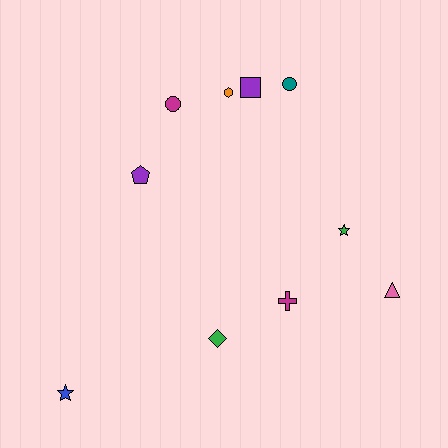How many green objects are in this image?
There are 2 green objects.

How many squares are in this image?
There is 1 square.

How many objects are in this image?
There are 10 objects.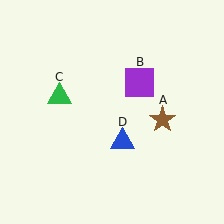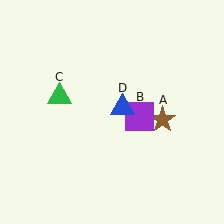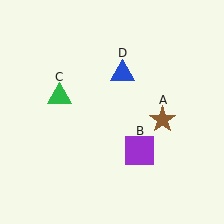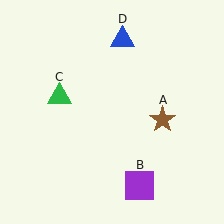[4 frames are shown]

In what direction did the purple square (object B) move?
The purple square (object B) moved down.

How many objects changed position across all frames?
2 objects changed position: purple square (object B), blue triangle (object D).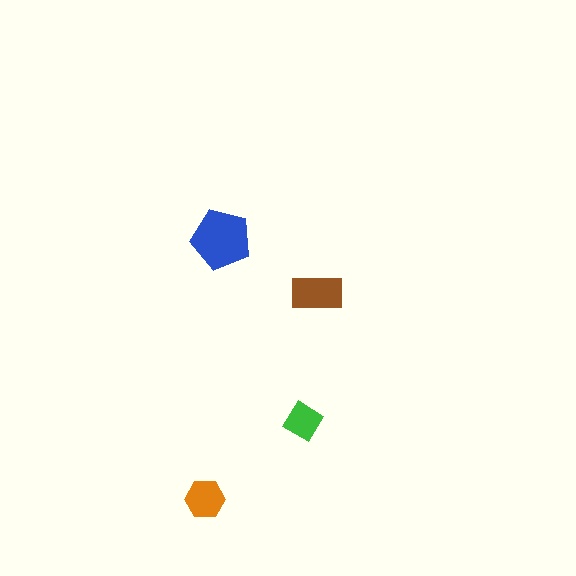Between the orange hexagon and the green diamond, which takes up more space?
The orange hexagon.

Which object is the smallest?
The green diamond.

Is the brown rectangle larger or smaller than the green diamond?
Larger.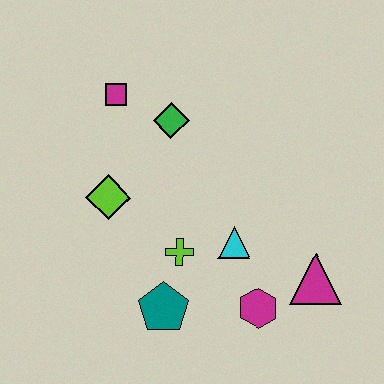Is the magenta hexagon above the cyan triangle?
No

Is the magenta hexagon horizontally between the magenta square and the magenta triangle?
Yes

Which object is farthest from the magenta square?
The magenta triangle is farthest from the magenta square.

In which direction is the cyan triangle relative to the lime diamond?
The cyan triangle is to the right of the lime diamond.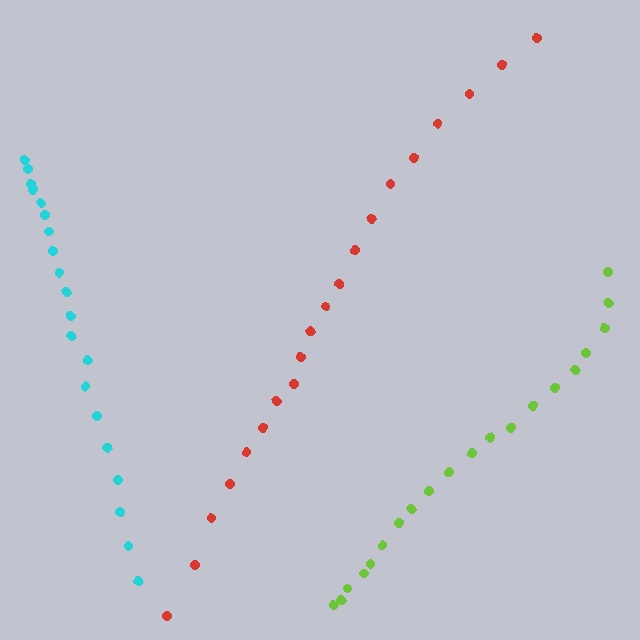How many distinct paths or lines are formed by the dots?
There are 3 distinct paths.